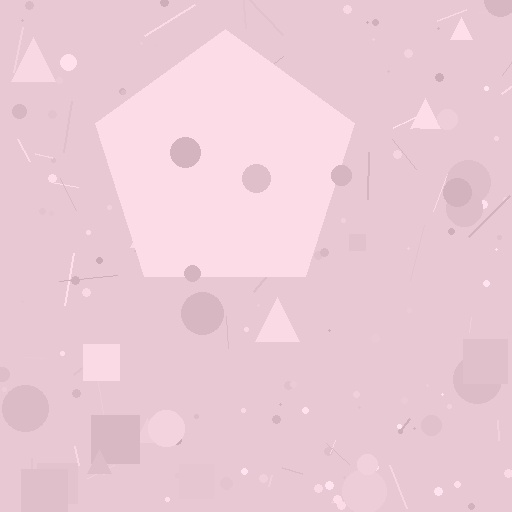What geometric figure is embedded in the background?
A pentagon is embedded in the background.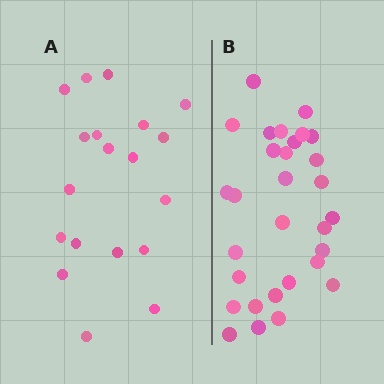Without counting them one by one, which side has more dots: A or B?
Region B (the right region) has more dots.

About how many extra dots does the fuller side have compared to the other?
Region B has roughly 12 or so more dots than region A.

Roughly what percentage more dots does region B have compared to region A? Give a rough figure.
About 60% more.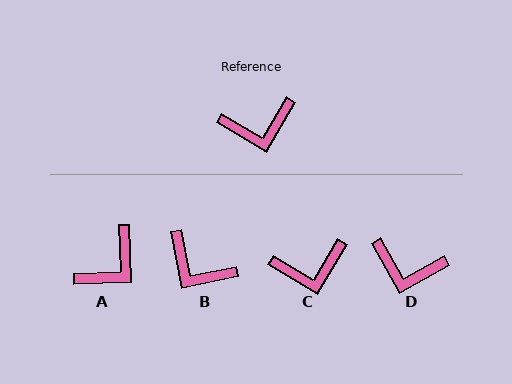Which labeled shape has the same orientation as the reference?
C.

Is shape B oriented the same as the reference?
No, it is off by about 48 degrees.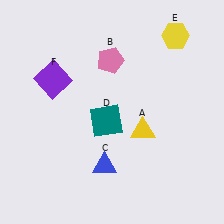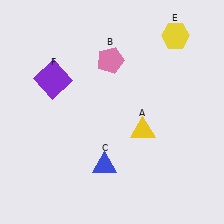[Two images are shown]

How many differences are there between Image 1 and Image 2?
There is 1 difference between the two images.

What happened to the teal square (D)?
The teal square (D) was removed in Image 2. It was in the bottom-left area of Image 1.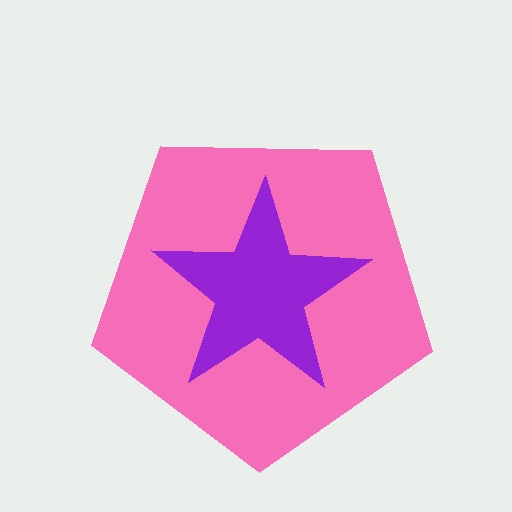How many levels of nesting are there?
2.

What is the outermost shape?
The pink pentagon.